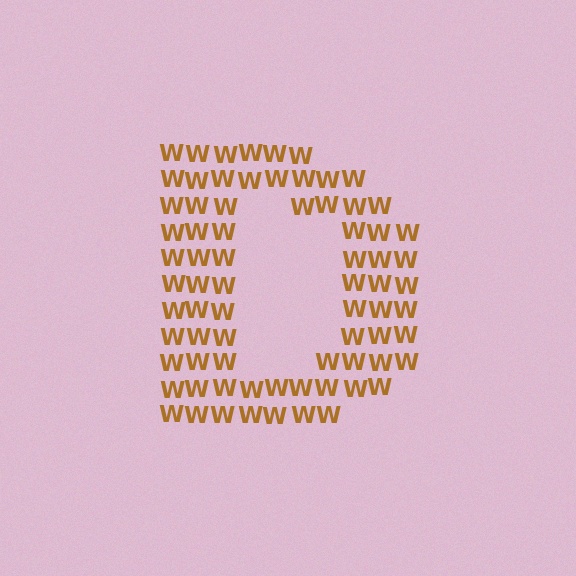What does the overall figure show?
The overall figure shows the letter D.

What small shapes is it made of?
It is made of small letter W's.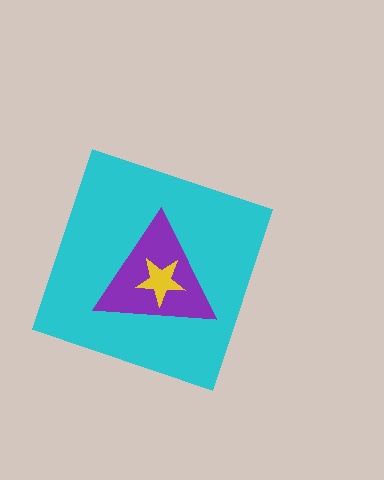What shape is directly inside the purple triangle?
The yellow star.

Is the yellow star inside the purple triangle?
Yes.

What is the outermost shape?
The cyan diamond.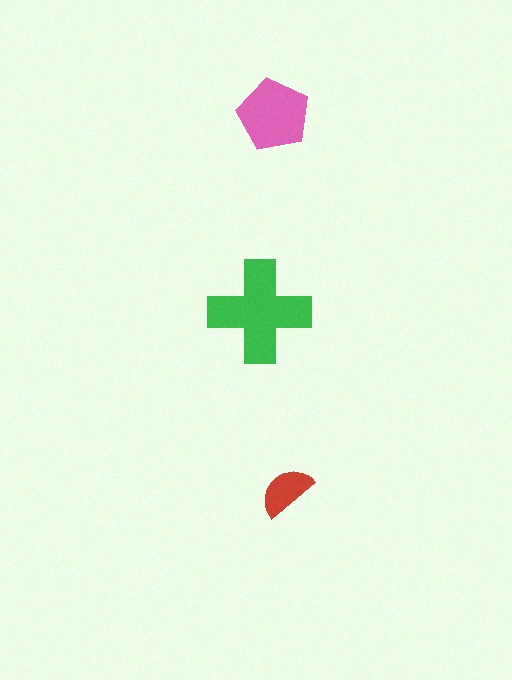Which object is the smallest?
The red semicircle.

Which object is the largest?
The green cross.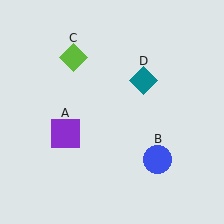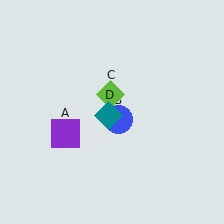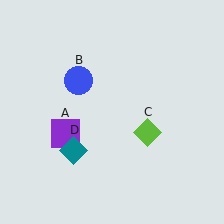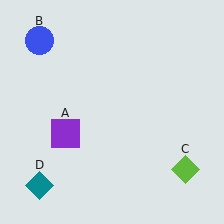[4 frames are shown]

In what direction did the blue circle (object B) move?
The blue circle (object B) moved up and to the left.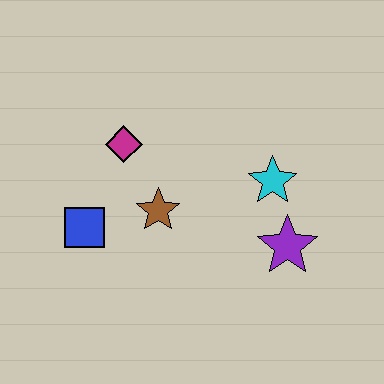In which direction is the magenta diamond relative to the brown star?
The magenta diamond is above the brown star.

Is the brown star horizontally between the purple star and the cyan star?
No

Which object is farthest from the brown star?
The purple star is farthest from the brown star.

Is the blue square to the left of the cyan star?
Yes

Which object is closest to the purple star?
The cyan star is closest to the purple star.